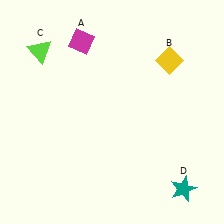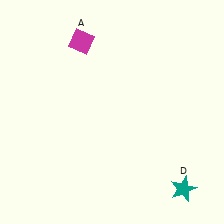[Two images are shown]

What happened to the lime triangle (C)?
The lime triangle (C) was removed in Image 2. It was in the top-left area of Image 1.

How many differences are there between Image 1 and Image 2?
There are 2 differences between the two images.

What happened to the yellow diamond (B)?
The yellow diamond (B) was removed in Image 2. It was in the top-right area of Image 1.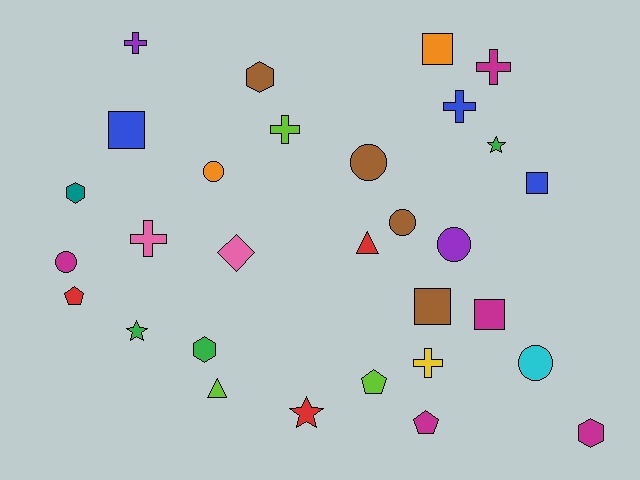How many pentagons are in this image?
There are 3 pentagons.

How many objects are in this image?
There are 30 objects.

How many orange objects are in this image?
There are 2 orange objects.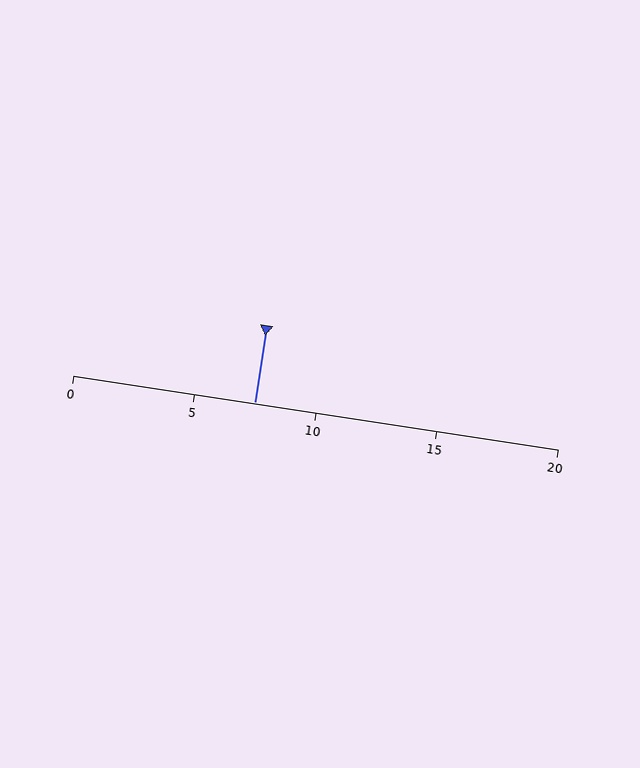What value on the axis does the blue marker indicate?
The marker indicates approximately 7.5.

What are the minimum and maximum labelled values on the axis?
The axis runs from 0 to 20.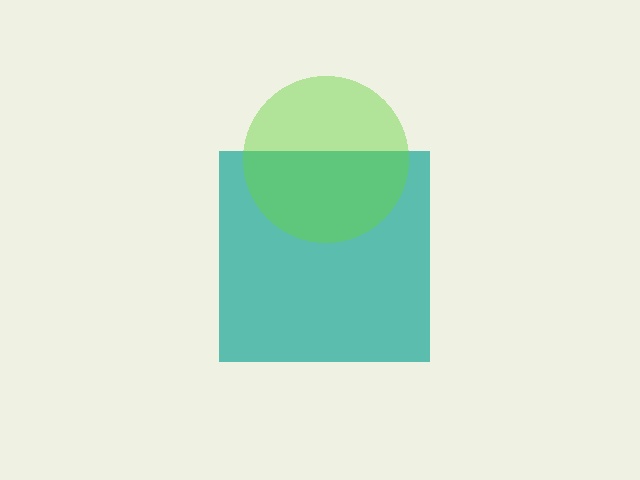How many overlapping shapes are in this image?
There are 2 overlapping shapes in the image.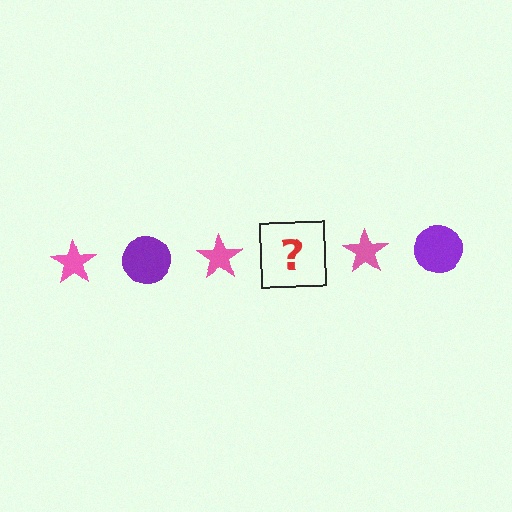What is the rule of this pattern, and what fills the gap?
The rule is that the pattern alternates between pink star and purple circle. The gap should be filled with a purple circle.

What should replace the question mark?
The question mark should be replaced with a purple circle.